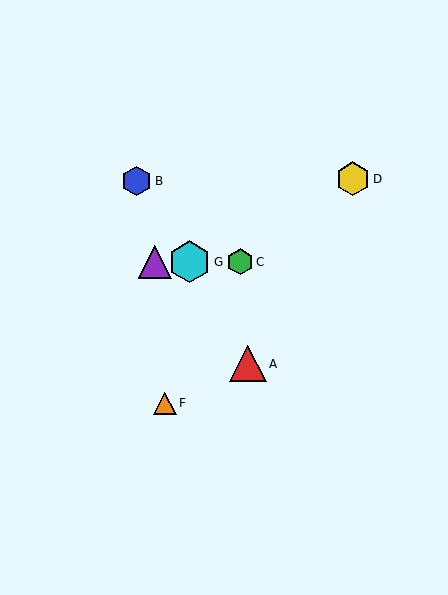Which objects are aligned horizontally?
Objects C, E, G are aligned horizontally.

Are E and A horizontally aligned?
No, E is at y≈262 and A is at y≈364.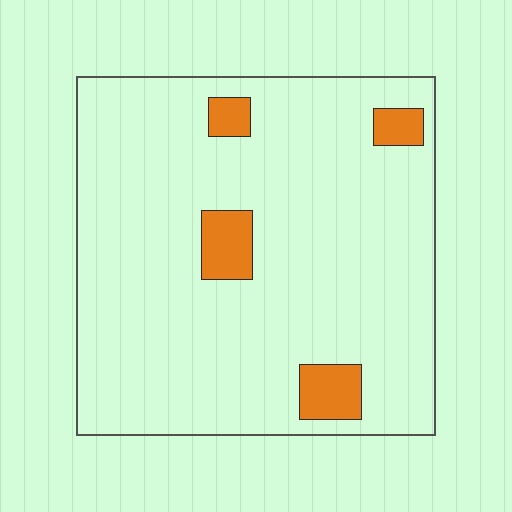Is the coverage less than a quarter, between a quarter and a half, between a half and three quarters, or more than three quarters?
Less than a quarter.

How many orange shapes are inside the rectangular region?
4.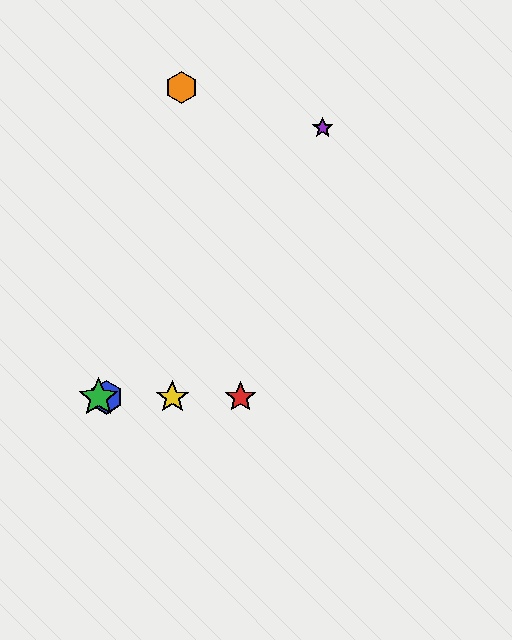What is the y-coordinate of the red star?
The red star is at y≈397.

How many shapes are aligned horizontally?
4 shapes (the red star, the blue hexagon, the green star, the yellow star) are aligned horizontally.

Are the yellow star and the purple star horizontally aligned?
No, the yellow star is at y≈397 and the purple star is at y≈128.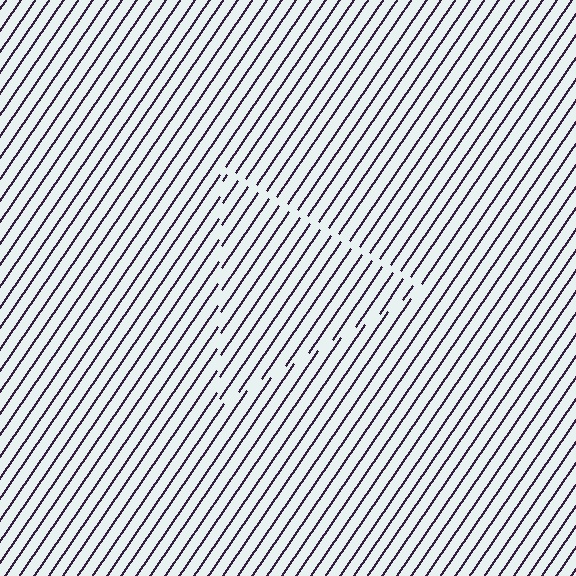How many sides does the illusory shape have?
3 sides — the line-ends trace a triangle.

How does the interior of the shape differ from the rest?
The interior of the shape contains the same grating, shifted by half a period — the contour is defined by the phase discontinuity where line-ends from the inner and outer gratings abut.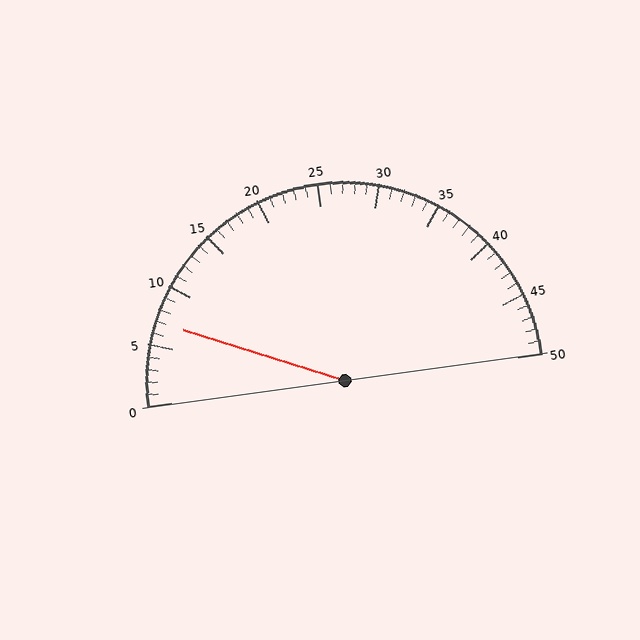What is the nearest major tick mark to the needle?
The nearest major tick mark is 5.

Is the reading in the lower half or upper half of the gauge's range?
The reading is in the lower half of the range (0 to 50).